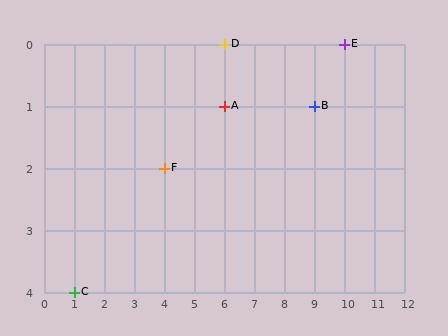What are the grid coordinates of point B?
Point B is at grid coordinates (9, 1).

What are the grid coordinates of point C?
Point C is at grid coordinates (1, 4).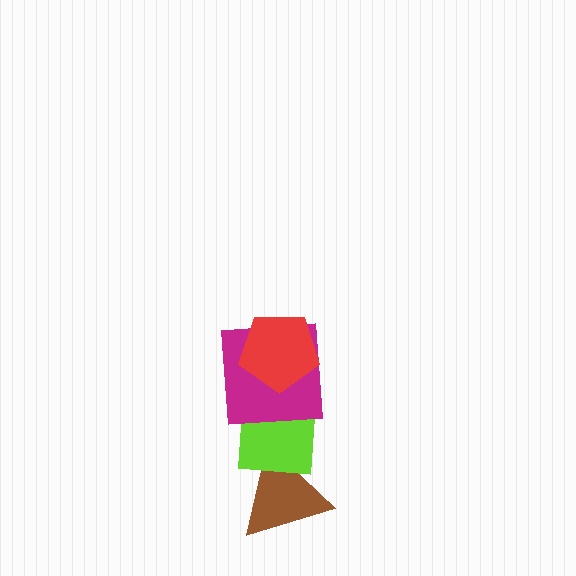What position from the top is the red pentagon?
The red pentagon is 1st from the top.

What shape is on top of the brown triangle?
The lime square is on top of the brown triangle.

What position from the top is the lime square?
The lime square is 3rd from the top.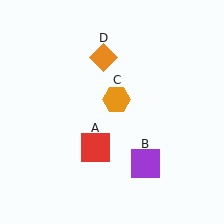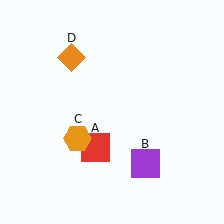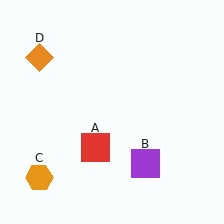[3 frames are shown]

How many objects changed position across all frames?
2 objects changed position: orange hexagon (object C), orange diamond (object D).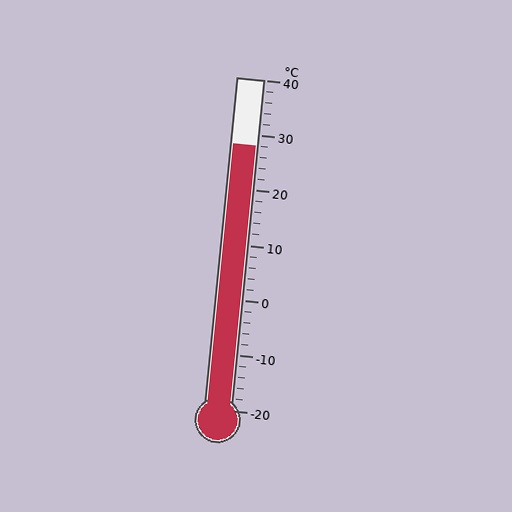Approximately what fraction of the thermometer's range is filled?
The thermometer is filled to approximately 80% of its range.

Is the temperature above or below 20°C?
The temperature is above 20°C.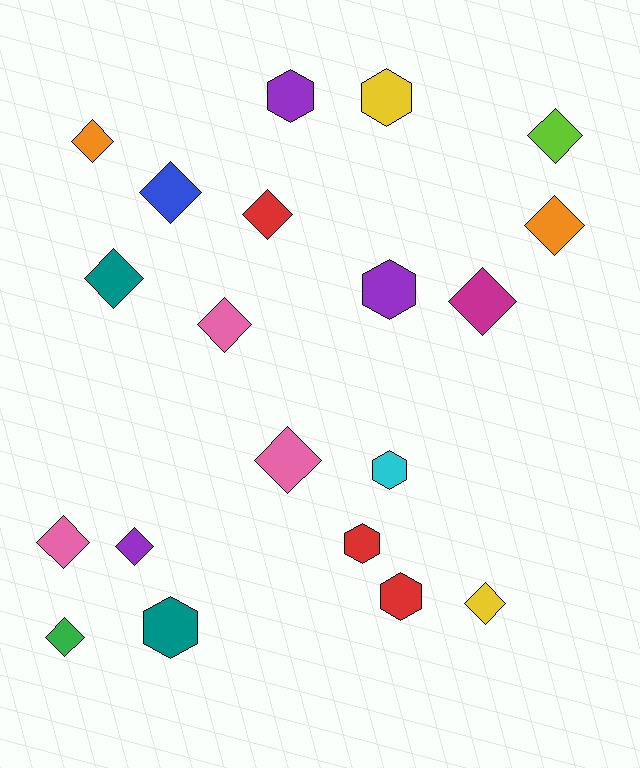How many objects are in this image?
There are 20 objects.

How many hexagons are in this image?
There are 7 hexagons.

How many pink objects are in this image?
There are 3 pink objects.